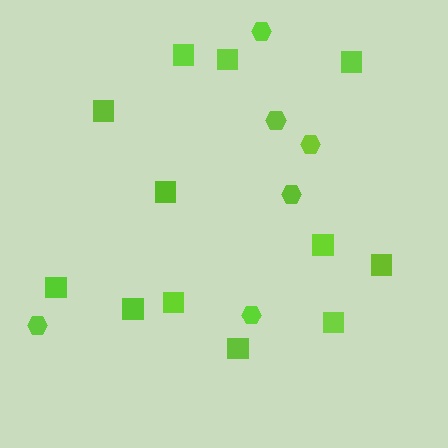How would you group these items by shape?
There are 2 groups: one group of squares (12) and one group of hexagons (6).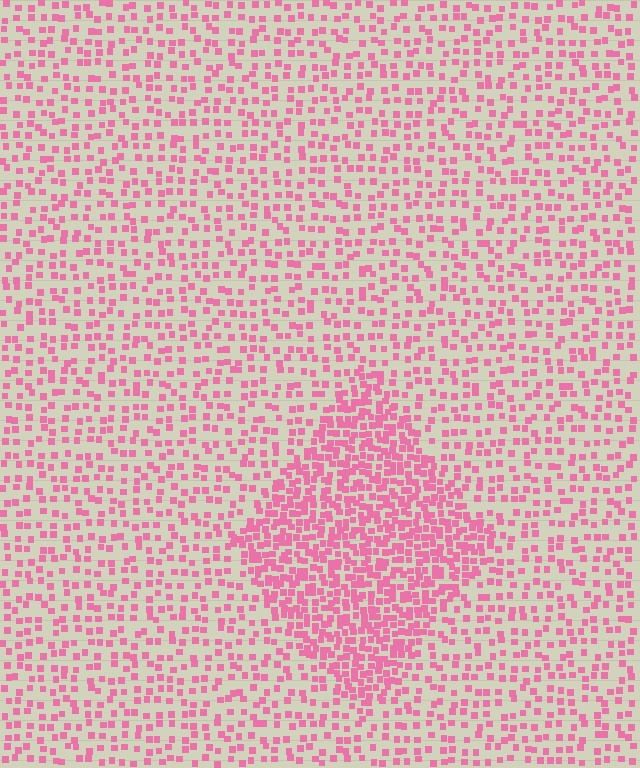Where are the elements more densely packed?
The elements are more densely packed inside the diamond boundary.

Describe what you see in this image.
The image contains small pink elements arranged at two different densities. A diamond-shaped region is visible where the elements are more densely packed than the surrounding area.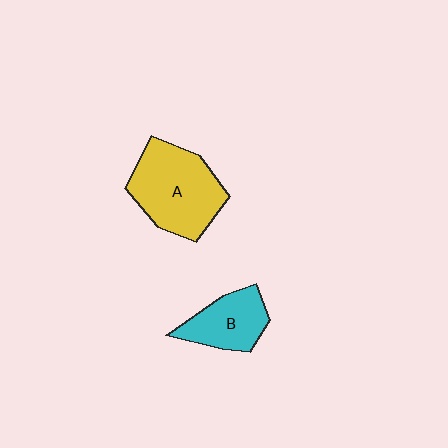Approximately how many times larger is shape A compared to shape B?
Approximately 1.6 times.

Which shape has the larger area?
Shape A (yellow).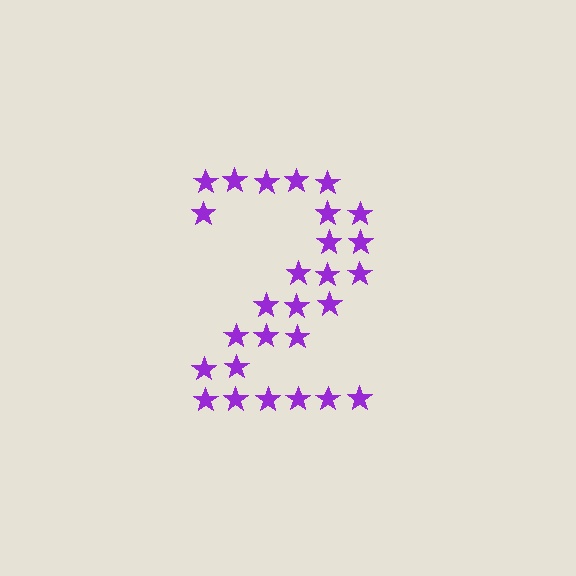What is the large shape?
The large shape is the digit 2.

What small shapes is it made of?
It is made of small stars.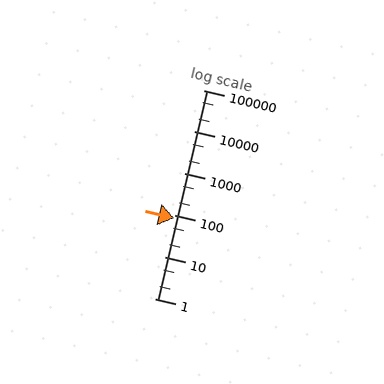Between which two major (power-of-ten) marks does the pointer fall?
The pointer is between 10 and 100.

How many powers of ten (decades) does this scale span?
The scale spans 5 decades, from 1 to 100000.